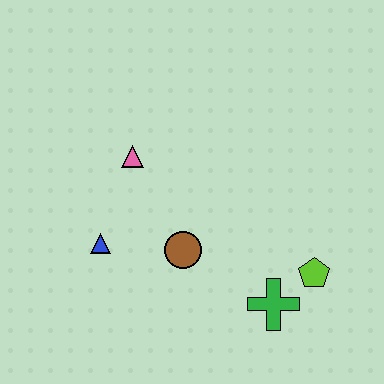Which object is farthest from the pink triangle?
The lime pentagon is farthest from the pink triangle.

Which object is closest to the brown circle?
The blue triangle is closest to the brown circle.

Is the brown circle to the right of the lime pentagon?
No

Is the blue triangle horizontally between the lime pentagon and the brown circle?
No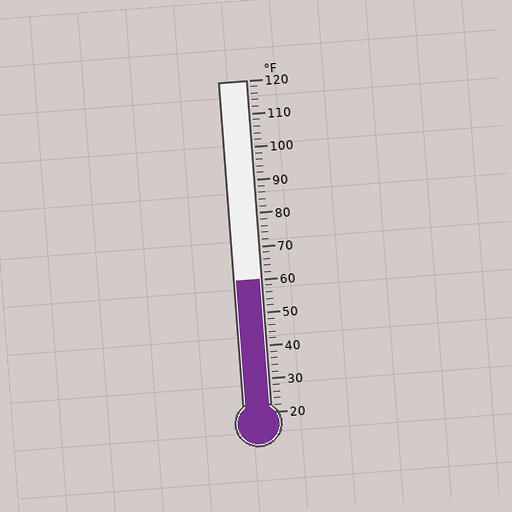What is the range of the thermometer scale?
The thermometer scale ranges from 20°F to 120°F.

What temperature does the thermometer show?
The thermometer shows approximately 60°F.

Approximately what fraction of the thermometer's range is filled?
The thermometer is filled to approximately 40% of its range.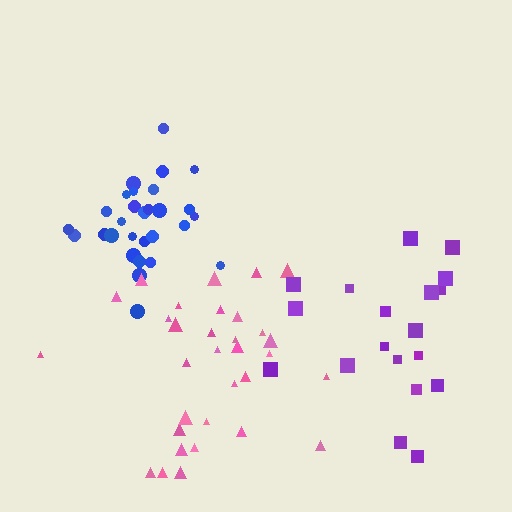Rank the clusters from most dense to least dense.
blue, pink, purple.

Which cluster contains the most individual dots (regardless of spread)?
Pink (32).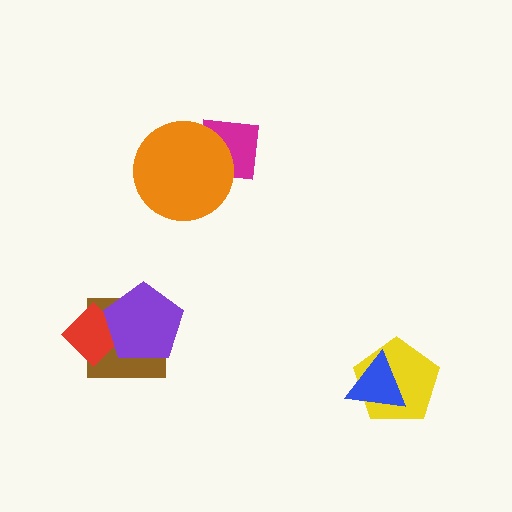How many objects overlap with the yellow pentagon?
1 object overlaps with the yellow pentagon.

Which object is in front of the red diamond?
The purple pentagon is in front of the red diamond.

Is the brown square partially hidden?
Yes, it is partially covered by another shape.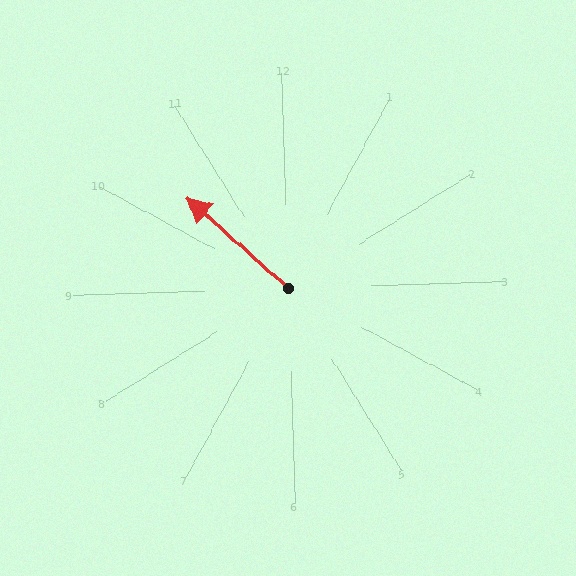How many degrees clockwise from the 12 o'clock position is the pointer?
Approximately 314 degrees.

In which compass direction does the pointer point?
Northwest.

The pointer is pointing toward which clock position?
Roughly 10 o'clock.